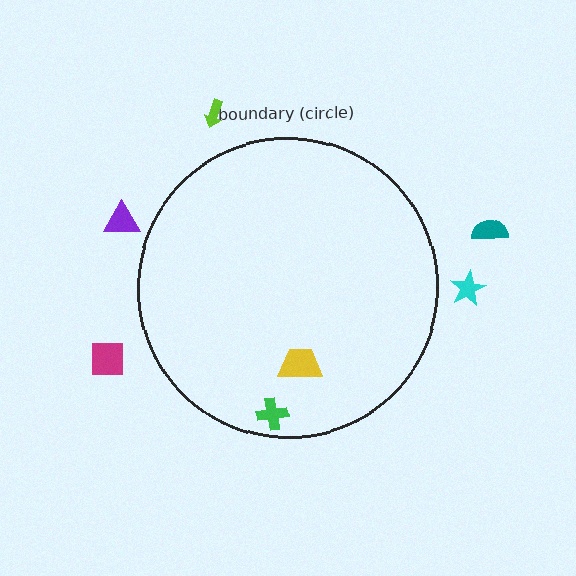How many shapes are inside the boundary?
2 inside, 5 outside.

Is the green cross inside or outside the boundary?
Inside.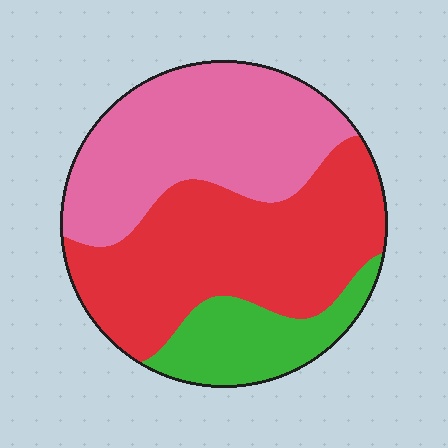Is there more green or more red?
Red.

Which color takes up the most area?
Red, at roughly 45%.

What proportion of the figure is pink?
Pink covers 39% of the figure.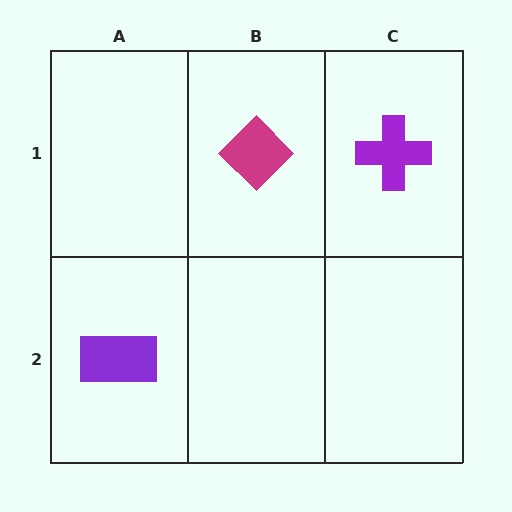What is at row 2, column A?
A purple rectangle.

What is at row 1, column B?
A magenta diamond.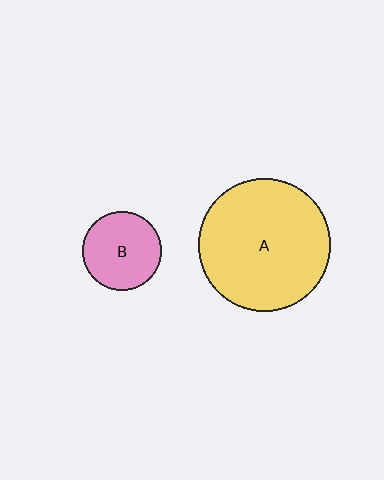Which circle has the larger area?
Circle A (yellow).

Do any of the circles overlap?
No, none of the circles overlap.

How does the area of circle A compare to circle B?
Approximately 2.8 times.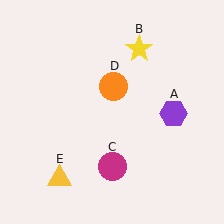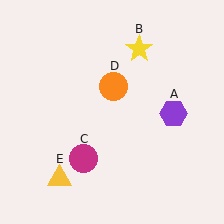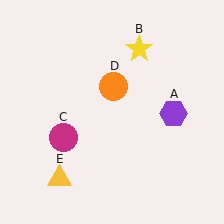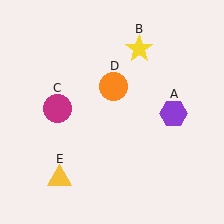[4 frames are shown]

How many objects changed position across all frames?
1 object changed position: magenta circle (object C).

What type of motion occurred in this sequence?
The magenta circle (object C) rotated clockwise around the center of the scene.